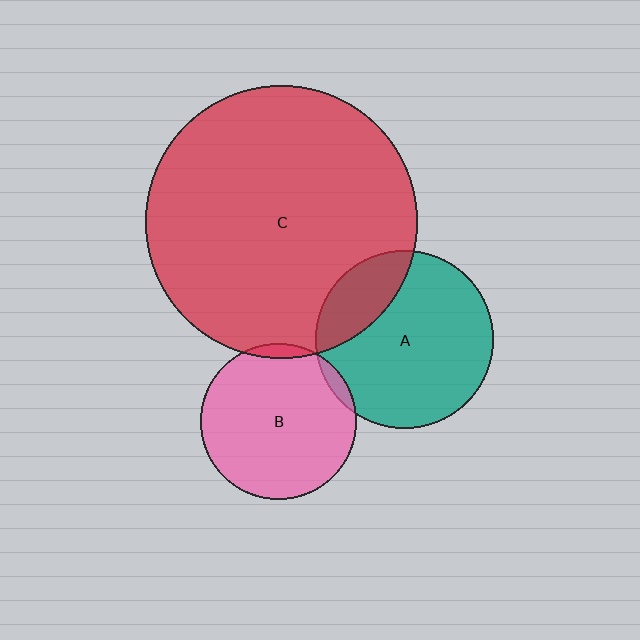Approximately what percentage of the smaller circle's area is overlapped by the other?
Approximately 5%.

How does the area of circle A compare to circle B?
Approximately 1.3 times.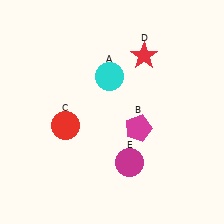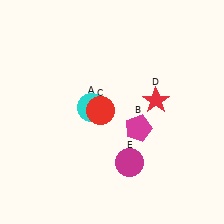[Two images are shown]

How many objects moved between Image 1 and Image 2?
3 objects moved between the two images.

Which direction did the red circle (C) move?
The red circle (C) moved right.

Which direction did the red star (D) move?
The red star (D) moved down.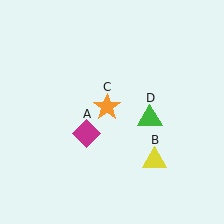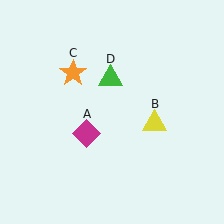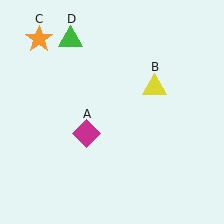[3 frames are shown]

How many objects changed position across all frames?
3 objects changed position: yellow triangle (object B), orange star (object C), green triangle (object D).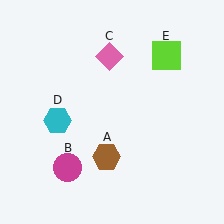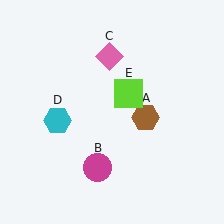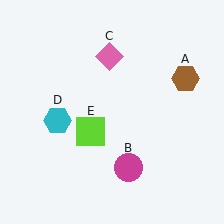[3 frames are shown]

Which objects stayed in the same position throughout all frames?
Pink diamond (object C) and cyan hexagon (object D) remained stationary.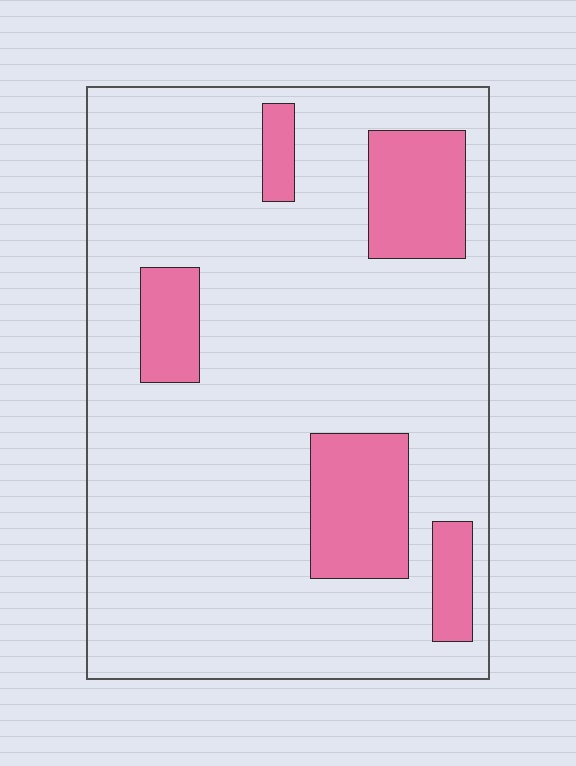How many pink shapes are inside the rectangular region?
5.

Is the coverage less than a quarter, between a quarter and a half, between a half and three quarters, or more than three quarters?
Less than a quarter.